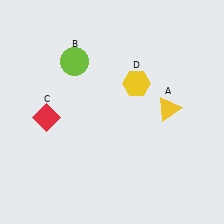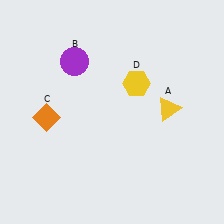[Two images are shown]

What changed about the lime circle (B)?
In Image 1, B is lime. In Image 2, it changed to purple.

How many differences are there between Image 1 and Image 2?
There are 2 differences between the two images.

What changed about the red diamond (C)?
In Image 1, C is red. In Image 2, it changed to orange.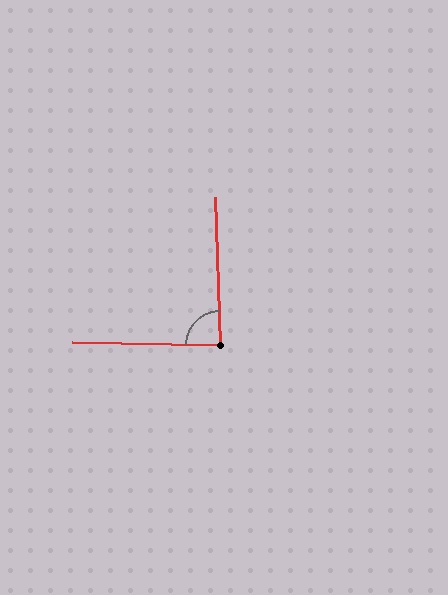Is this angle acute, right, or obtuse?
It is approximately a right angle.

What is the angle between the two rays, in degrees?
Approximately 87 degrees.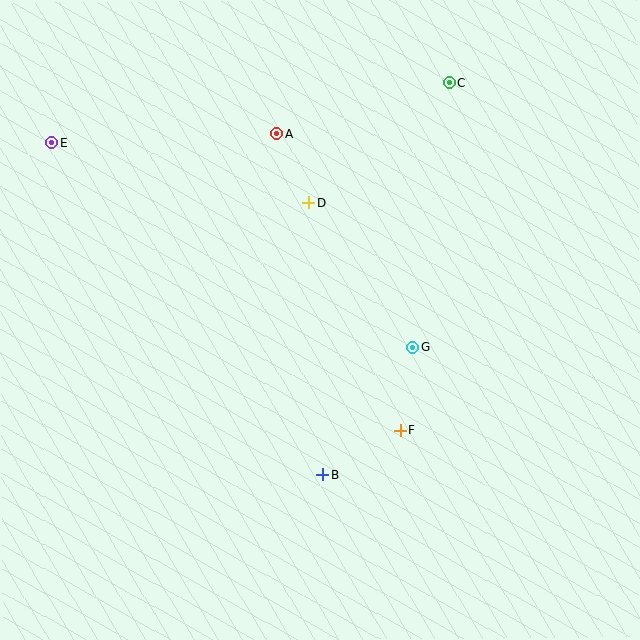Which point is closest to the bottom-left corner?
Point B is closest to the bottom-left corner.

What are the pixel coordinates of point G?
Point G is at (413, 348).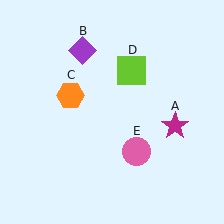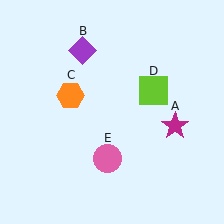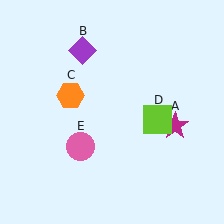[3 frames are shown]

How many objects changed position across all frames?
2 objects changed position: lime square (object D), pink circle (object E).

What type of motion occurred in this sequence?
The lime square (object D), pink circle (object E) rotated clockwise around the center of the scene.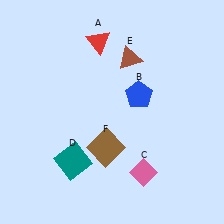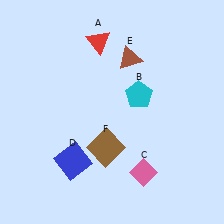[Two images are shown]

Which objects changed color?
B changed from blue to cyan. D changed from teal to blue.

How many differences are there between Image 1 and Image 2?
There are 2 differences between the two images.